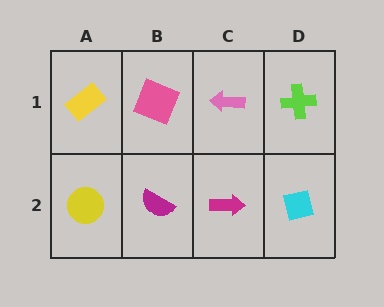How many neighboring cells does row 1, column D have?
2.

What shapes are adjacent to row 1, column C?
A magenta arrow (row 2, column C), a pink square (row 1, column B), a lime cross (row 1, column D).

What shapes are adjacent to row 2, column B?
A pink square (row 1, column B), a yellow circle (row 2, column A), a magenta arrow (row 2, column C).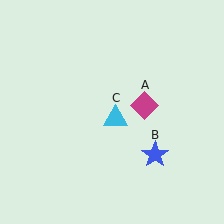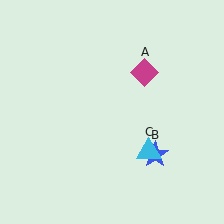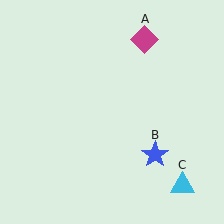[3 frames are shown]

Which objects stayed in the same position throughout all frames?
Blue star (object B) remained stationary.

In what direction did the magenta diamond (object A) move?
The magenta diamond (object A) moved up.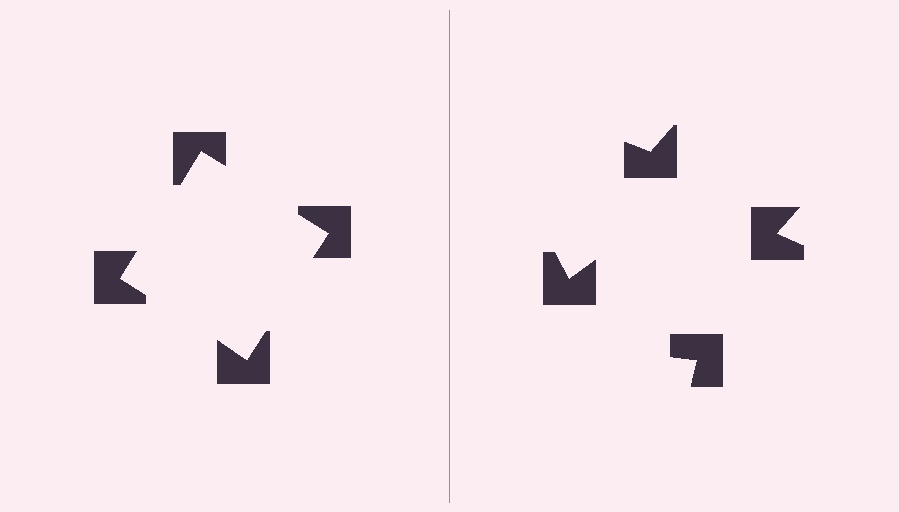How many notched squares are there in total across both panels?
8 — 4 on each side.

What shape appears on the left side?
An illusory square.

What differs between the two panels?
The notched squares are positioned identically on both sides; only the wedge orientations differ. On the left they align to a square; on the right they are misaligned.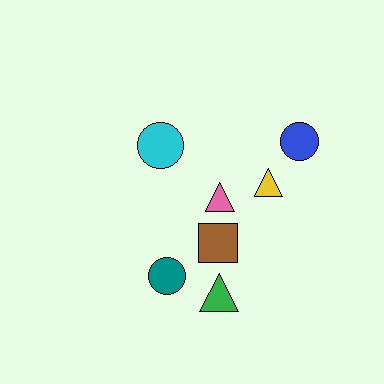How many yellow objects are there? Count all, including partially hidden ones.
There is 1 yellow object.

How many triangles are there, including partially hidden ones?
There are 3 triangles.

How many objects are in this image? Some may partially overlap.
There are 7 objects.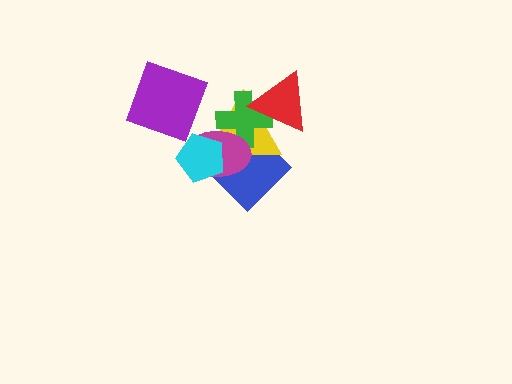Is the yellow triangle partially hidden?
Yes, it is partially covered by another shape.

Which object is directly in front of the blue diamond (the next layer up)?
The yellow triangle is directly in front of the blue diamond.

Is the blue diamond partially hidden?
Yes, it is partially covered by another shape.